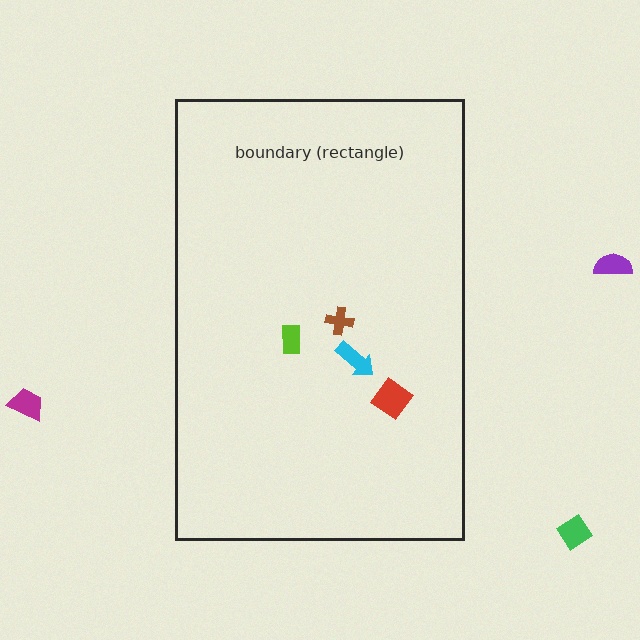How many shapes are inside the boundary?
4 inside, 3 outside.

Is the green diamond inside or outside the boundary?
Outside.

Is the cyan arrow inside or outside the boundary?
Inside.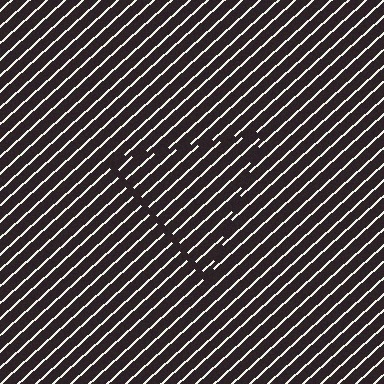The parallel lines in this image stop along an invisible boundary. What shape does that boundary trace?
An illusory triangle. The interior of the shape contains the same grating, shifted by half a period — the contour is defined by the phase discontinuity where line-ends from the inner and outer gratings abut.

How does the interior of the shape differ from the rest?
The interior of the shape contains the same grating, shifted by half a period — the contour is defined by the phase discontinuity where line-ends from the inner and outer gratings abut.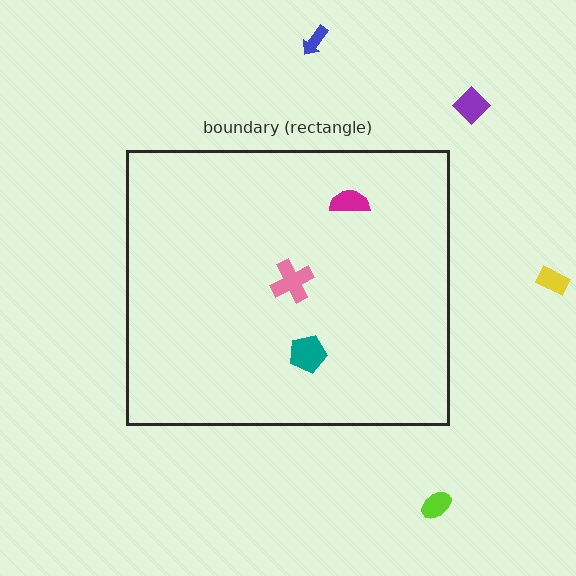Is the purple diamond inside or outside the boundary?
Outside.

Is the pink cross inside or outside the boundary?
Inside.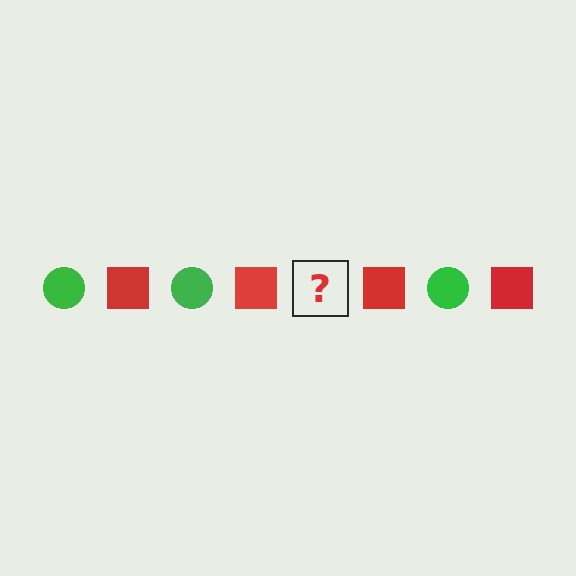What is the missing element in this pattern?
The missing element is a green circle.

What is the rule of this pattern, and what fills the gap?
The rule is that the pattern alternates between green circle and red square. The gap should be filled with a green circle.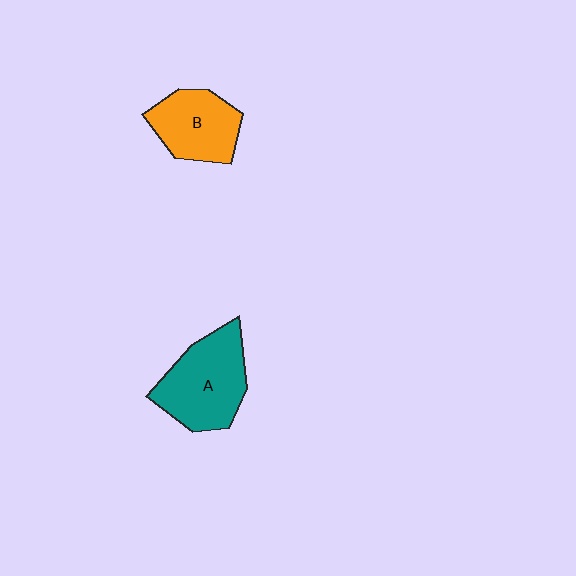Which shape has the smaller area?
Shape B (orange).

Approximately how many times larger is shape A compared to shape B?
Approximately 1.3 times.